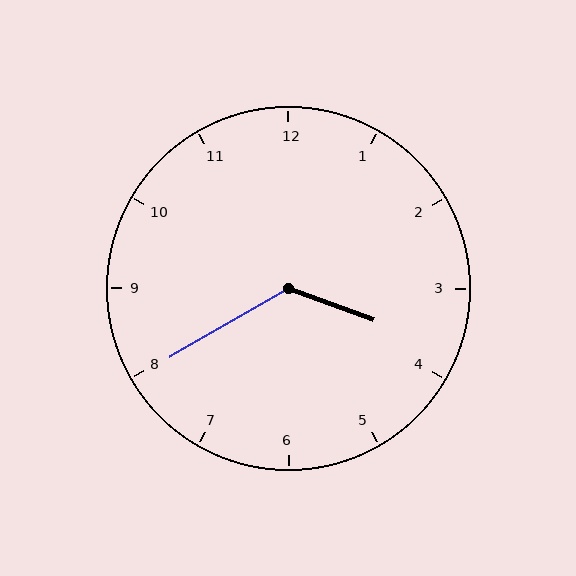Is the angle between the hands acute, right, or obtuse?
It is obtuse.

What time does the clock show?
3:40.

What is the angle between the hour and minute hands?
Approximately 130 degrees.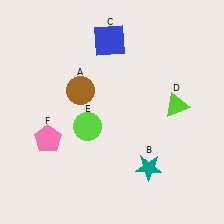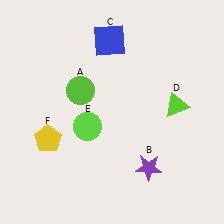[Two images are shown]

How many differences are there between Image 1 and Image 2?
There are 3 differences between the two images.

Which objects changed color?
A changed from brown to lime. B changed from teal to purple. F changed from pink to yellow.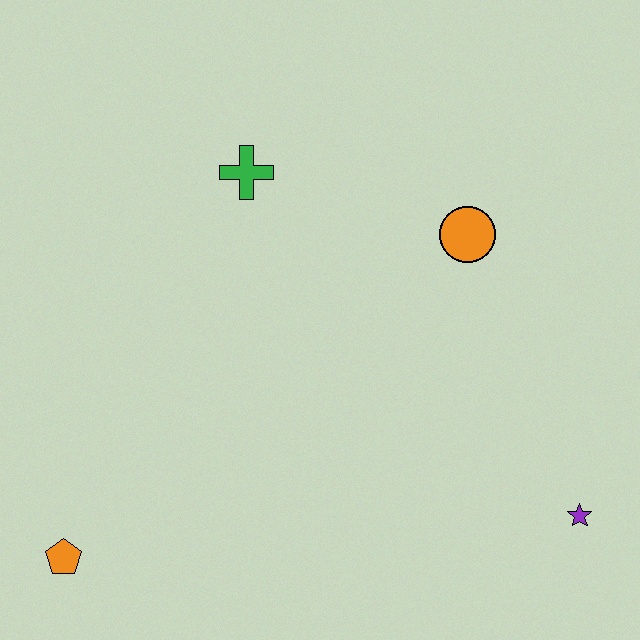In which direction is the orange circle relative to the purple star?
The orange circle is above the purple star.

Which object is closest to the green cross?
The orange circle is closest to the green cross.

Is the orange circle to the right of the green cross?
Yes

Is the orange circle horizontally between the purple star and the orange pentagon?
Yes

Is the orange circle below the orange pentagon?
No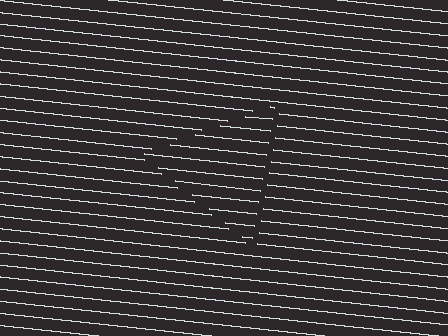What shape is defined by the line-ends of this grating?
An illusory triangle. The interior of the shape contains the same grating, shifted by half a period — the contour is defined by the phase discontinuity where line-ends from the inner and outer gratings abut.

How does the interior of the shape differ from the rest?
The interior of the shape contains the same grating, shifted by half a period — the contour is defined by the phase discontinuity where line-ends from the inner and outer gratings abut.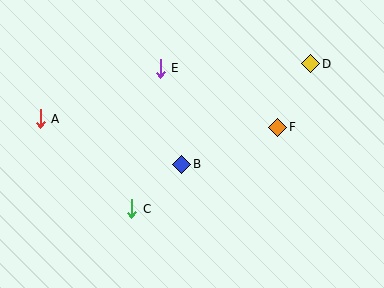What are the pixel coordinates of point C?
Point C is at (132, 209).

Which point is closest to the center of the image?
Point B at (182, 164) is closest to the center.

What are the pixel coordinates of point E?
Point E is at (160, 68).